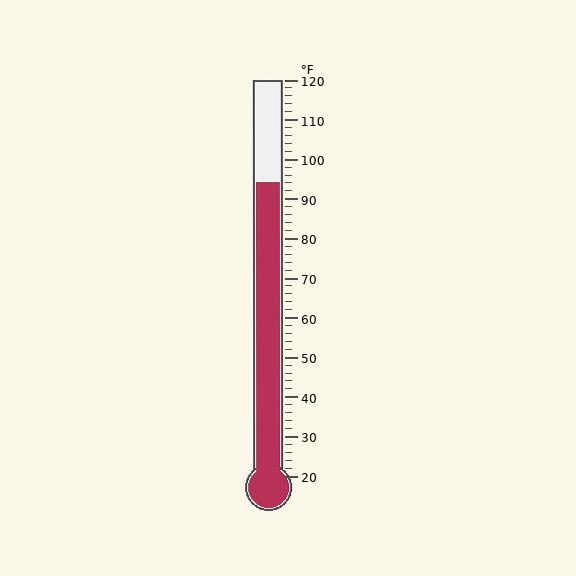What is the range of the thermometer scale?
The thermometer scale ranges from 20°F to 120°F.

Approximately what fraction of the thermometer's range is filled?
The thermometer is filled to approximately 75% of its range.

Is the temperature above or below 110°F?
The temperature is below 110°F.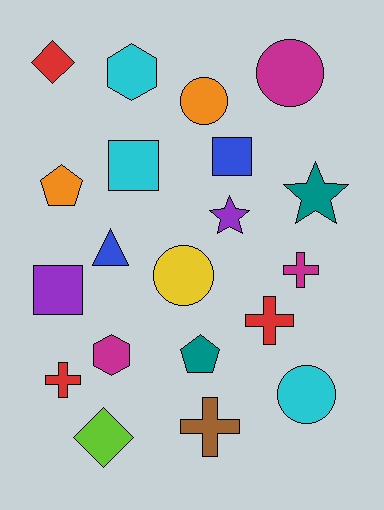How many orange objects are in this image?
There are 2 orange objects.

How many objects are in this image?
There are 20 objects.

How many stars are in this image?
There are 2 stars.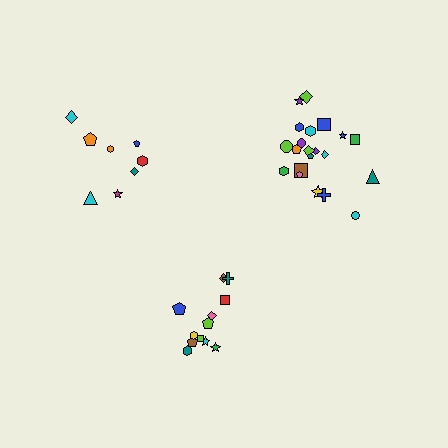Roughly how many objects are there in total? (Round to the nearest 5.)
Roughly 40 objects in total.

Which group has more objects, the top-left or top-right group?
The top-right group.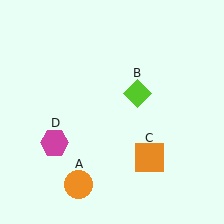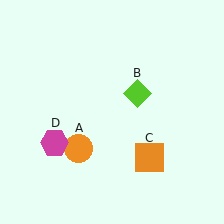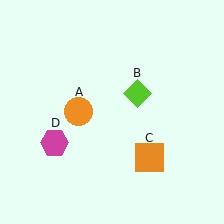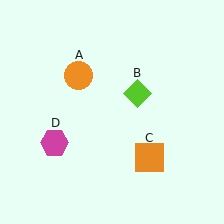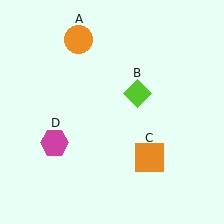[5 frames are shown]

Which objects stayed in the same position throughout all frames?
Lime diamond (object B) and orange square (object C) and magenta hexagon (object D) remained stationary.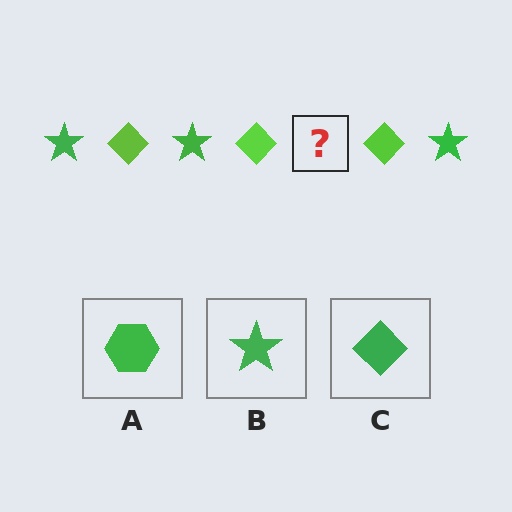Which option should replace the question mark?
Option B.